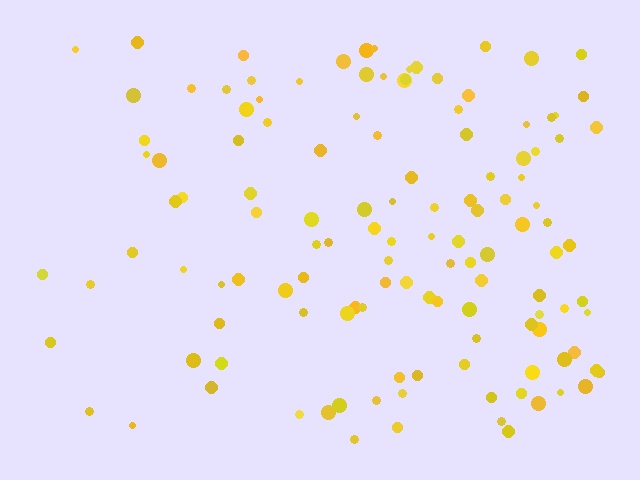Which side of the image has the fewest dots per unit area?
The left.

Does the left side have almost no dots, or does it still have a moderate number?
Still a moderate number, just noticeably fewer than the right.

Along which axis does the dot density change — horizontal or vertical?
Horizontal.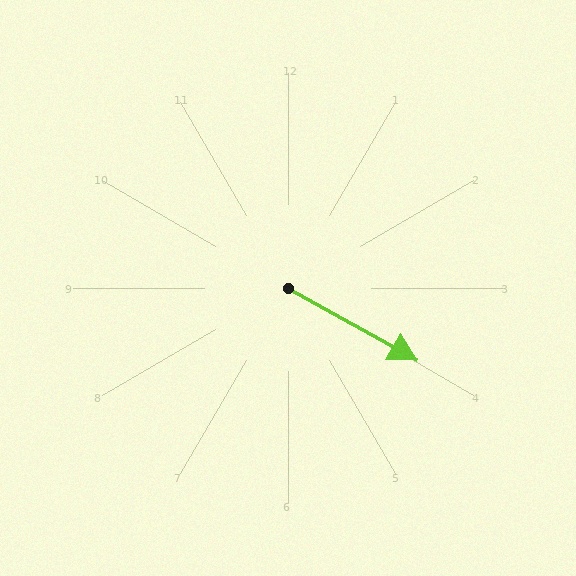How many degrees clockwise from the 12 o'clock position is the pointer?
Approximately 119 degrees.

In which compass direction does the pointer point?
Southeast.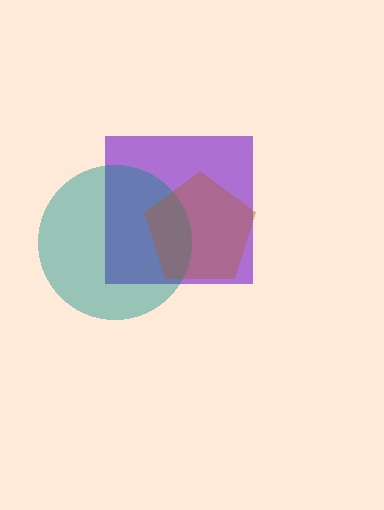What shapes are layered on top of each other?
The layered shapes are: a purple square, a teal circle, a brown pentagon.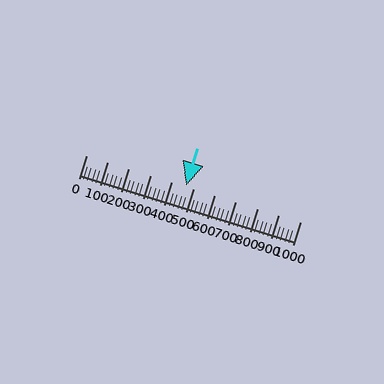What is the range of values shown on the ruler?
The ruler shows values from 0 to 1000.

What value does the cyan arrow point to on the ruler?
The cyan arrow points to approximately 468.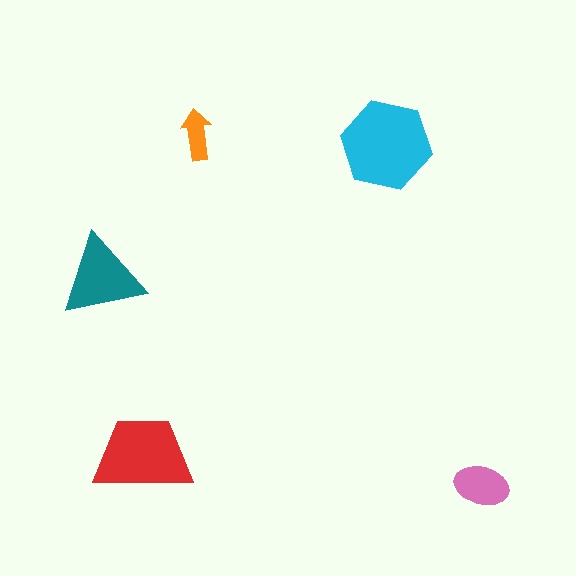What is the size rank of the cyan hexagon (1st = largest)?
1st.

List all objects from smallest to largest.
The orange arrow, the pink ellipse, the teal triangle, the red trapezoid, the cyan hexagon.